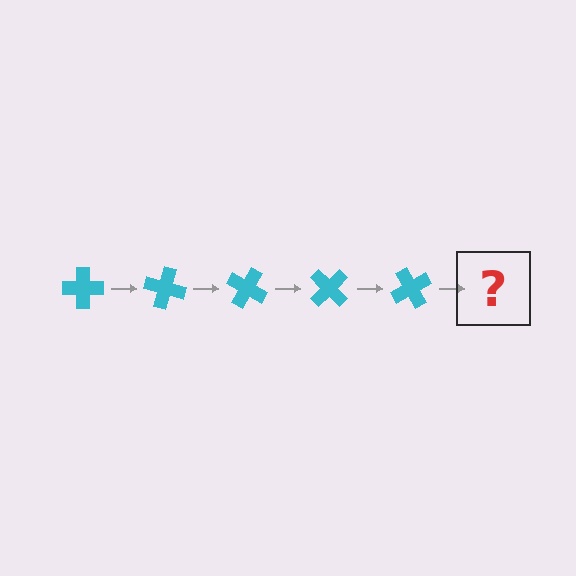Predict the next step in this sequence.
The next step is a cyan cross rotated 75 degrees.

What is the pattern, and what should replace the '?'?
The pattern is that the cross rotates 15 degrees each step. The '?' should be a cyan cross rotated 75 degrees.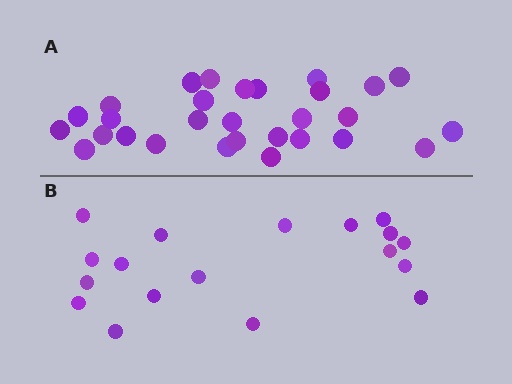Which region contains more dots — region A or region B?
Region A (the top region) has more dots.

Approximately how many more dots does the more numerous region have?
Region A has roughly 12 or so more dots than region B.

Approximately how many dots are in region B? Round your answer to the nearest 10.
About 20 dots. (The exact count is 18, which rounds to 20.)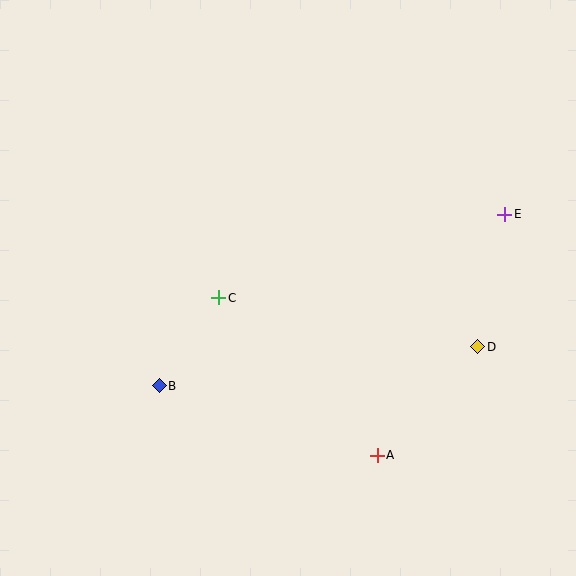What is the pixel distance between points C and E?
The distance between C and E is 298 pixels.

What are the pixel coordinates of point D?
Point D is at (478, 347).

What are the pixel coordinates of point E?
Point E is at (505, 214).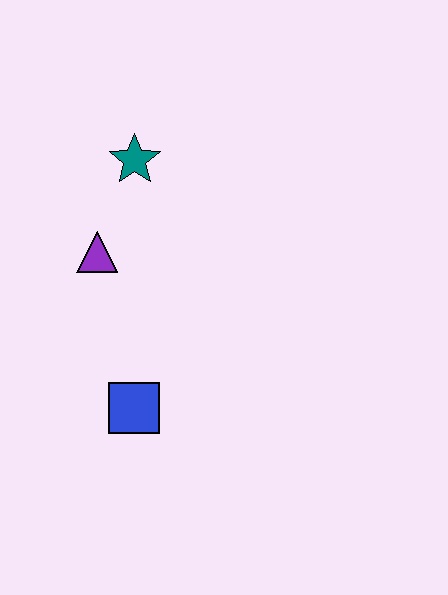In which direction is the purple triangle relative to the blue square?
The purple triangle is above the blue square.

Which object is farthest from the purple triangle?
The blue square is farthest from the purple triangle.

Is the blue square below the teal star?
Yes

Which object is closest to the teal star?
The purple triangle is closest to the teal star.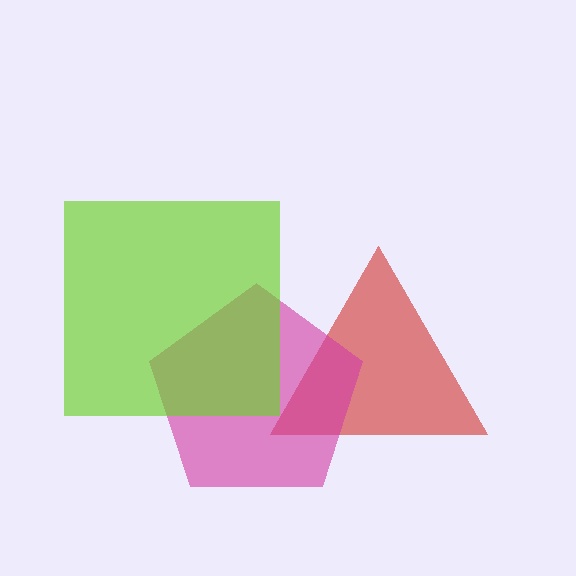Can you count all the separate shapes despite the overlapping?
Yes, there are 3 separate shapes.